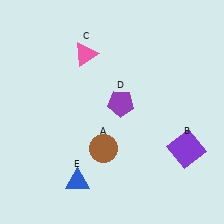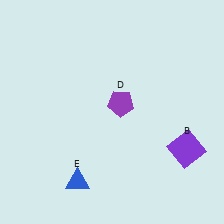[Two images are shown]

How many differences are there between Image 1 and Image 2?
There are 2 differences between the two images.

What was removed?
The pink triangle (C), the brown circle (A) were removed in Image 2.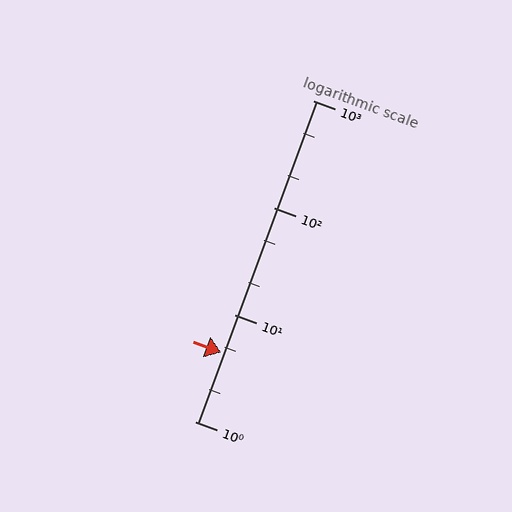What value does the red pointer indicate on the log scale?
The pointer indicates approximately 4.4.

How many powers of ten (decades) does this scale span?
The scale spans 3 decades, from 1 to 1000.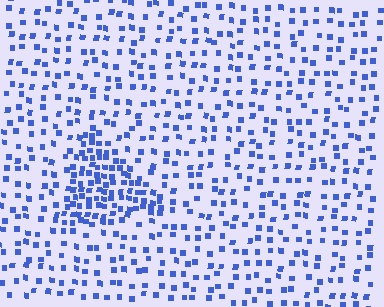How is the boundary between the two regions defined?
The boundary is defined by a change in element density (approximately 2.4x ratio). All elements are the same color, size, and shape.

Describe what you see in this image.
The image contains small blue elements arranged at two different densities. A triangle-shaped region is visible where the elements are more densely packed than the surrounding area.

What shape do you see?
I see a triangle.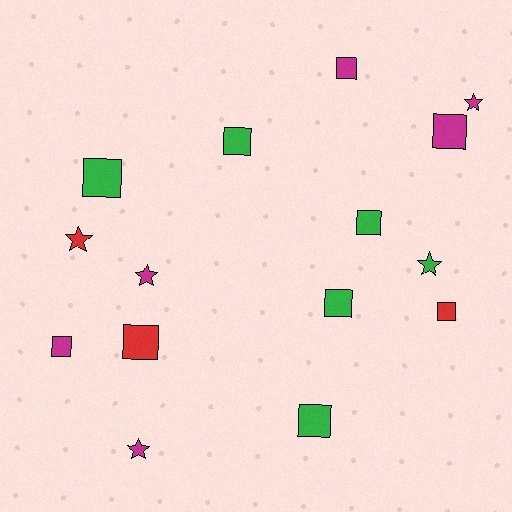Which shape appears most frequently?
Square, with 10 objects.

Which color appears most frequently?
Green, with 6 objects.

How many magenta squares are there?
There are 3 magenta squares.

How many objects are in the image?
There are 15 objects.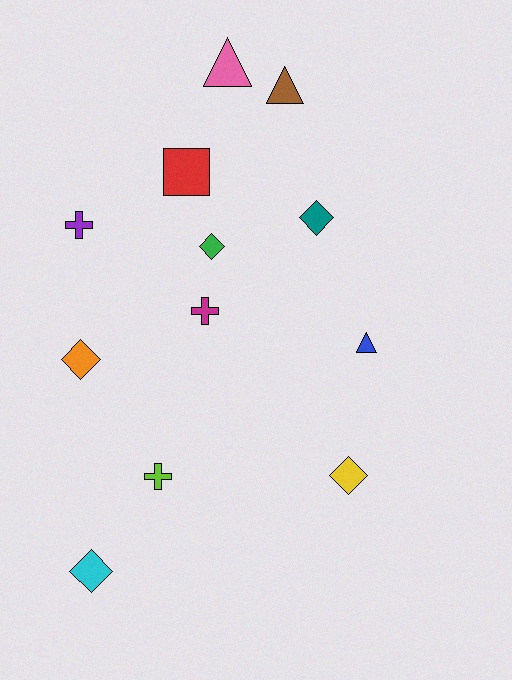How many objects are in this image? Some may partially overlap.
There are 12 objects.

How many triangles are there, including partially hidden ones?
There are 3 triangles.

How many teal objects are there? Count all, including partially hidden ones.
There is 1 teal object.